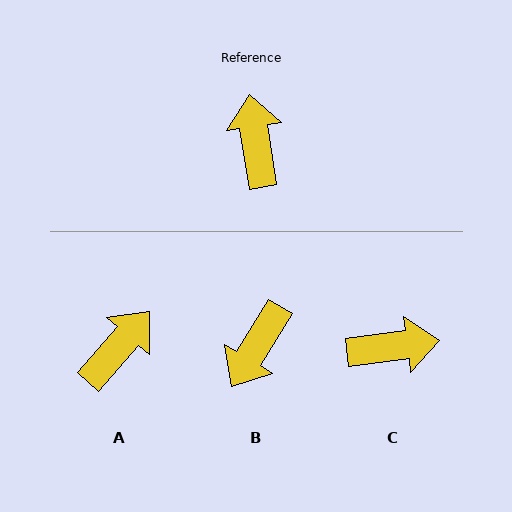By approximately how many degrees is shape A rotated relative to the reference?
Approximately 50 degrees clockwise.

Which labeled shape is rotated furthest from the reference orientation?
B, about 140 degrees away.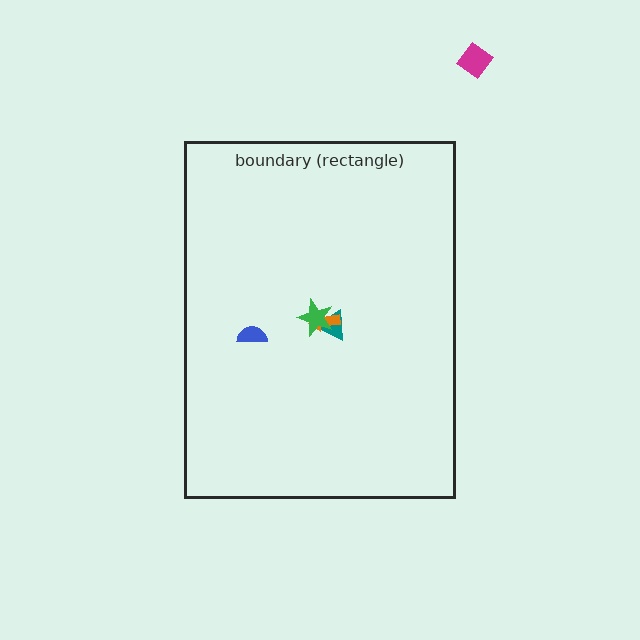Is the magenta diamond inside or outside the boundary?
Outside.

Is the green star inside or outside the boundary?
Inside.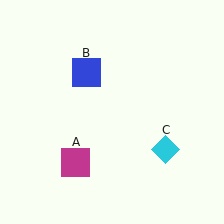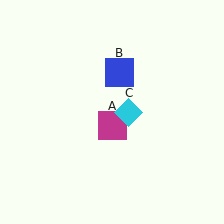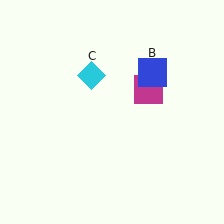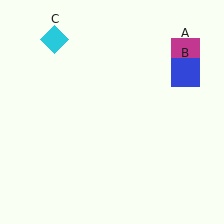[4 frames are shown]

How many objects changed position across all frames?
3 objects changed position: magenta square (object A), blue square (object B), cyan diamond (object C).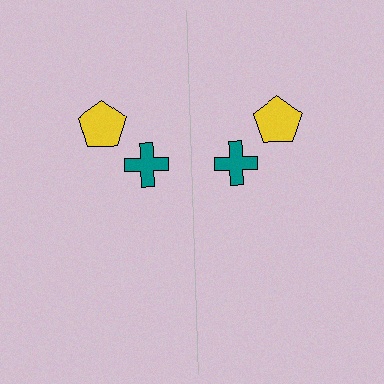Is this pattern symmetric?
Yes, this pattern has bilateral (reflection) symmetry.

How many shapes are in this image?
There are 4 shapes in this image.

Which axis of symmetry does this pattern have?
The pattern has a vertical axis of symmetry running through the center of the image.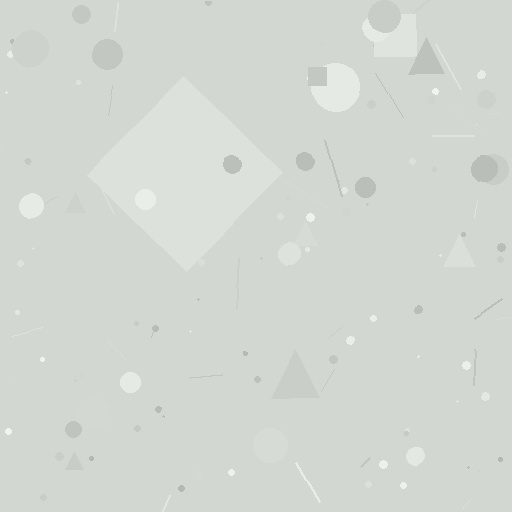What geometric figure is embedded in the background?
A diamond is embedded in the background.